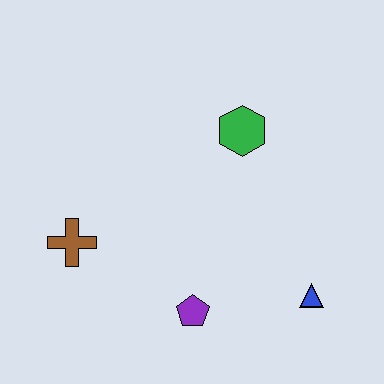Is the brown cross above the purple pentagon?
Yes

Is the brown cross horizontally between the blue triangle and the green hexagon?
No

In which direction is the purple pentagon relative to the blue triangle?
The purple pentagon is to the left of the blue triangle.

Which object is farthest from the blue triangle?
The brown cross is farthest from the blue triangle.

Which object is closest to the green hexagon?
The blue triangle is closest to the green hexagon.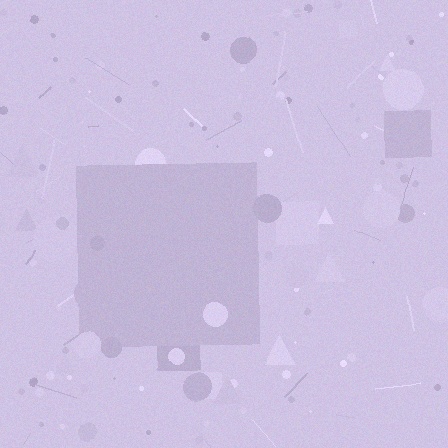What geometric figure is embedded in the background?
A square is embedded in the background.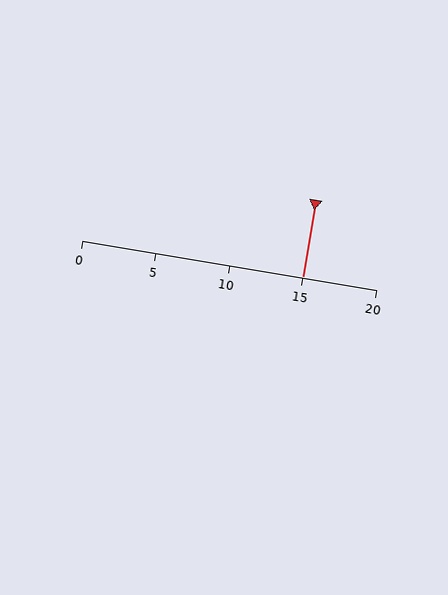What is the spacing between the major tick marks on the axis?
The major ticks are spaced 5 apart.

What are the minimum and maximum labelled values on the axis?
The axis runs from 0 to 20.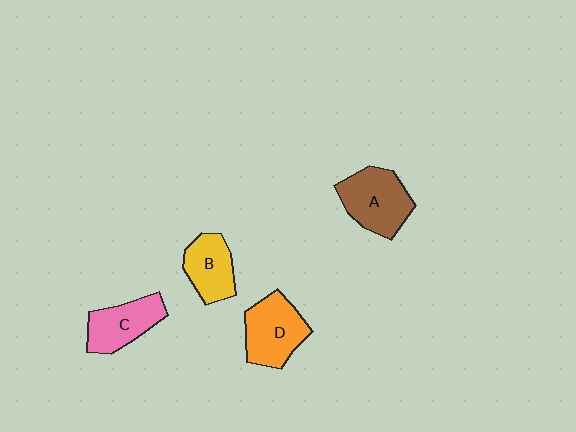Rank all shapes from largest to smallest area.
From largest to smallest: A (brown), D (orange), C (pink), B (yellow).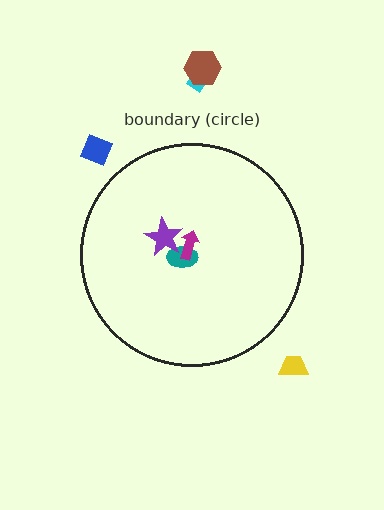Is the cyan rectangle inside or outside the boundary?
Outside.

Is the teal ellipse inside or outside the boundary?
Inside.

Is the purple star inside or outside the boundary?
Inside.